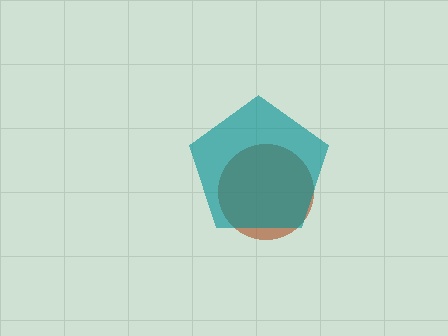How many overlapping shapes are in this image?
There are 2 overlapping shapes in the image.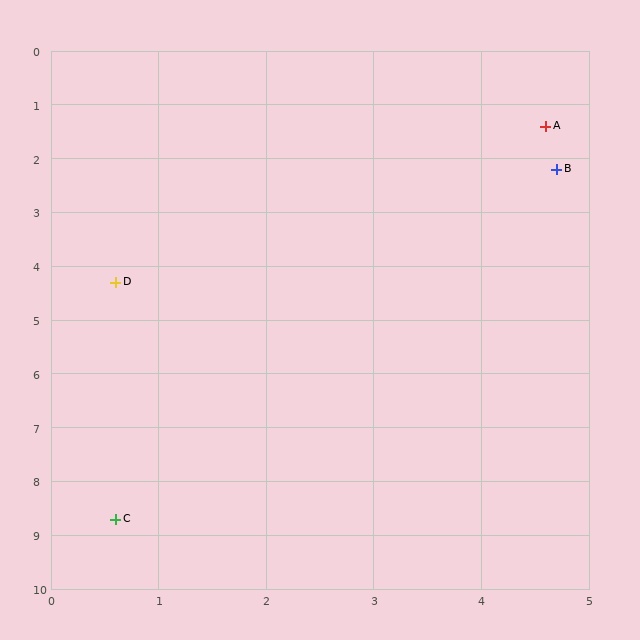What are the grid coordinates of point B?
Point B is at approximately (4.7, 2.2).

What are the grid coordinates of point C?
Point C is at approximately (0.6, 8.7).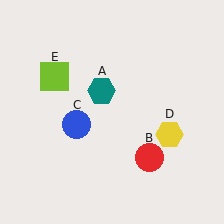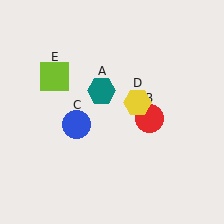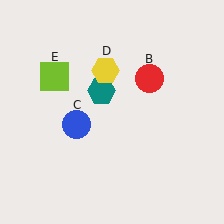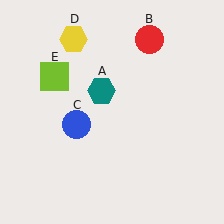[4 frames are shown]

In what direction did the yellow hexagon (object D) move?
The yellow hexagon (object D) moved up and to the left.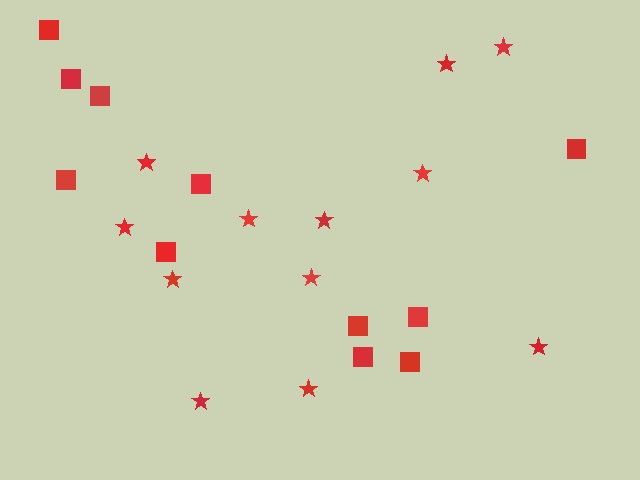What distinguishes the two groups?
There are 2 groups: one group of squares (11) and one group of stars (12).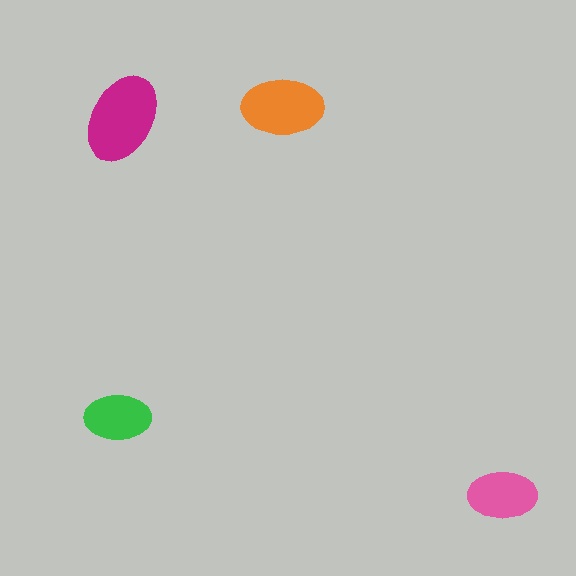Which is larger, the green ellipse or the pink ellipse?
The pink one.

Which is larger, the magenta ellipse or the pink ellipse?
The magenta one.